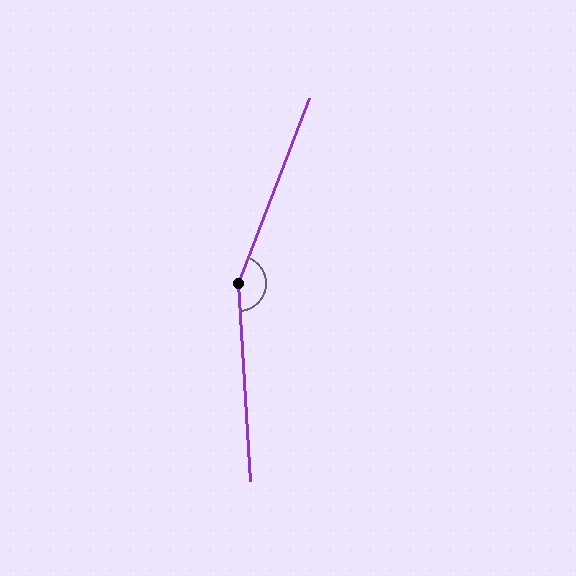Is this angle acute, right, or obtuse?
It is obtuse.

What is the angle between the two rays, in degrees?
Approximately 156 degrees.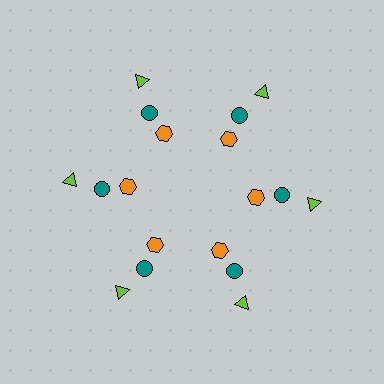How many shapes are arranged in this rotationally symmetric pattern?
There are 18 shapes, arranged in 6 groups of 3.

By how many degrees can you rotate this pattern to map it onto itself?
The pattern maps onto itself every 60 degrees of rotation.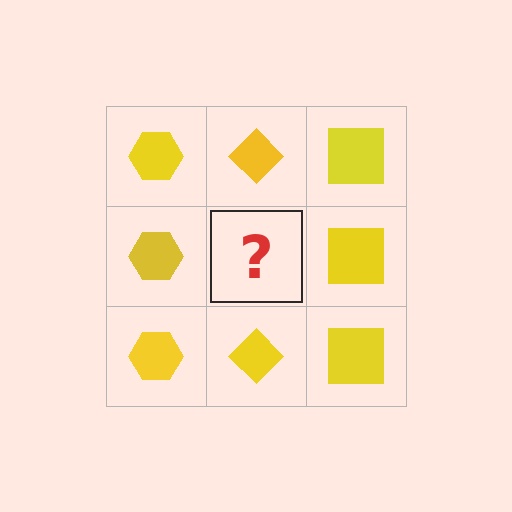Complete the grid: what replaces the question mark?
The question mark should be replaced with a yellow diamond.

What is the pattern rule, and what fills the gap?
The rule is that each column has a consistent shape. The gap should be filled with a yellow diamond.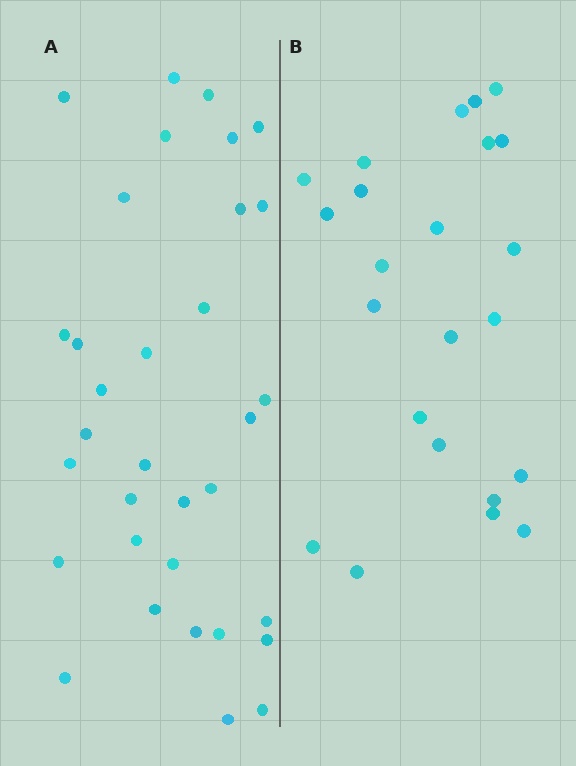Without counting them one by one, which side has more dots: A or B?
Region A (the left region) has more dots.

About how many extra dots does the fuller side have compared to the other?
Region A has roughly 10 or so more dots than region B.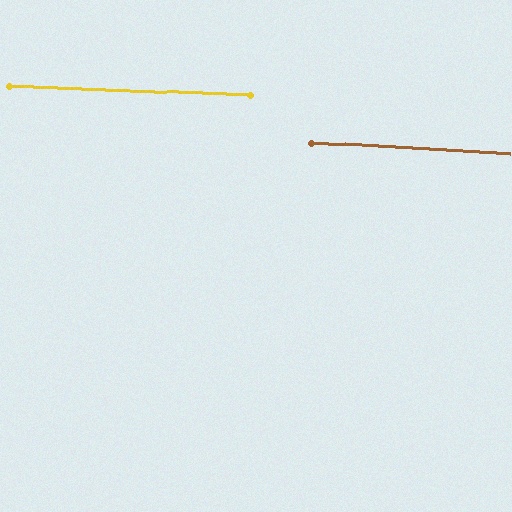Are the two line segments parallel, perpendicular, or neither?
Parallel — their directions differ by only 0.8°.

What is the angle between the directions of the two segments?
Approximately 1 degree.